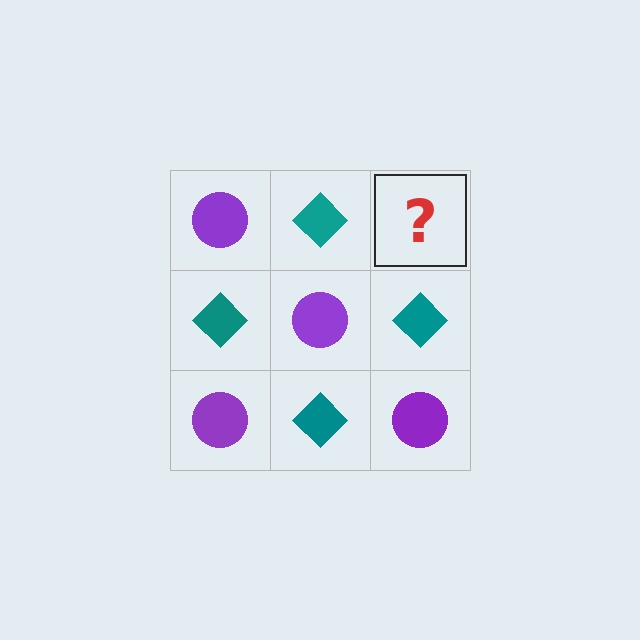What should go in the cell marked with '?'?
The missing cell should contain a purple circle.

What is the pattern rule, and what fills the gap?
The rule is that it alternates purple circle and teal diamond in a checkerboard pattern. The gap should be filled with a purple circle.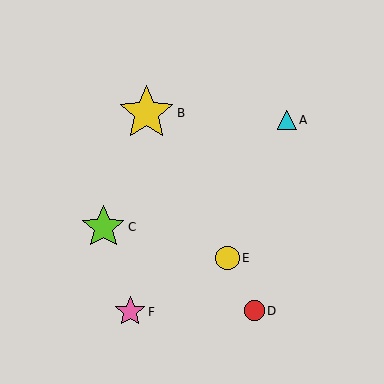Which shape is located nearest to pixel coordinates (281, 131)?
The cyan triangle (labeled A) at (287, 120) is nearest to that location.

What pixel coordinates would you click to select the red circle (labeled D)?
Click at (254, 311) to select the red circle D.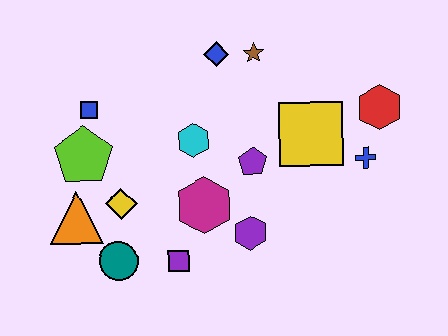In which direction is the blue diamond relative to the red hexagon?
The blue diamond is to the left of the red hexagon.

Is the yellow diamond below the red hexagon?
Yes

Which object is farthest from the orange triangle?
The red hexagon is farthest from the orange triangle.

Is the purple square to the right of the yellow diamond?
Yes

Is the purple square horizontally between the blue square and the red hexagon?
Yes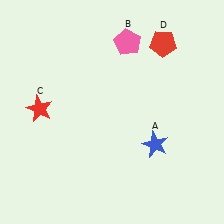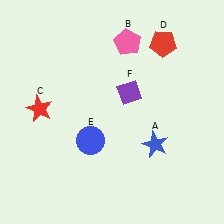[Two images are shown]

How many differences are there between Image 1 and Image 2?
There are 2 differences between the two images.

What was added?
A blue circle (E), a purple diamond (F) were added in Image 2.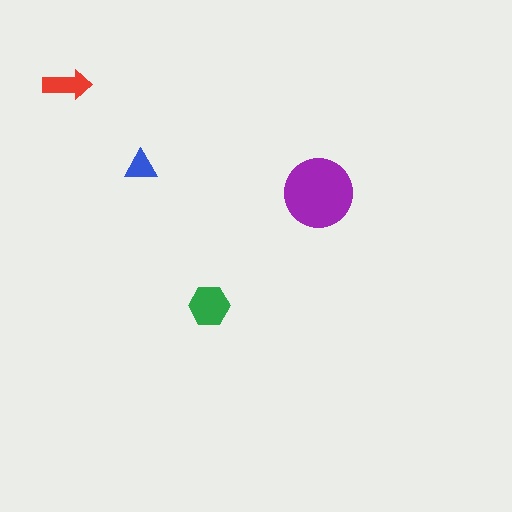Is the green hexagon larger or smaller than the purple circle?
Smaller.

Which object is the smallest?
The blue triangle.